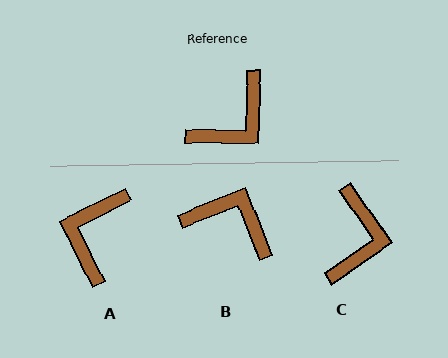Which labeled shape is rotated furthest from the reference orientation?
A, about 152 degrees away.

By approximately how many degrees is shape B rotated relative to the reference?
Approximately 113 degrees counter-clockwise.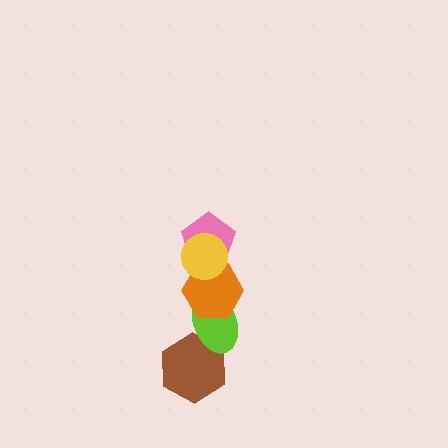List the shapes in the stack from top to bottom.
From top to bottom: the yellow circle, the pink pentagon, the orange hexagon, the lime ellipse, the brown hexagon.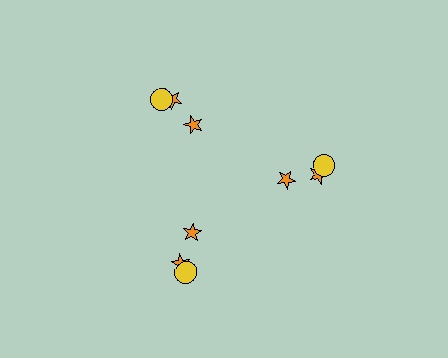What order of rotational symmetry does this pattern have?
This pattern has 3-fold rotational symmetry.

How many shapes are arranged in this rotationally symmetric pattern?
There are 9 shapes, arranged in 3 groups of 3.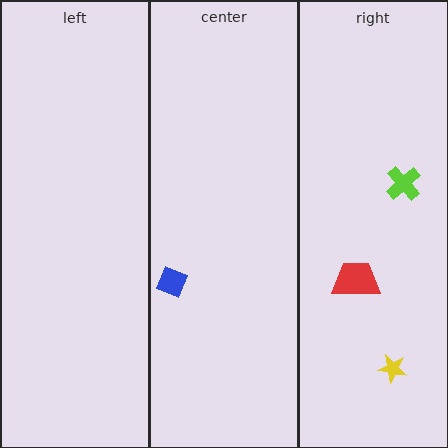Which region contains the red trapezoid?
The right region.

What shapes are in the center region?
The blue diamond.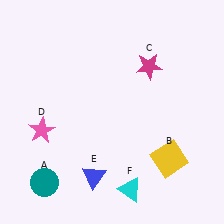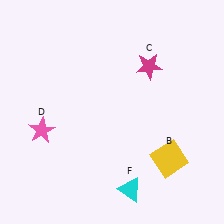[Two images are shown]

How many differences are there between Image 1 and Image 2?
There are 2 differences between the two images.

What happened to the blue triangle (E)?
The blue triangle (E) was removed in Image 2. It was in the bottom-left area of Image 1.